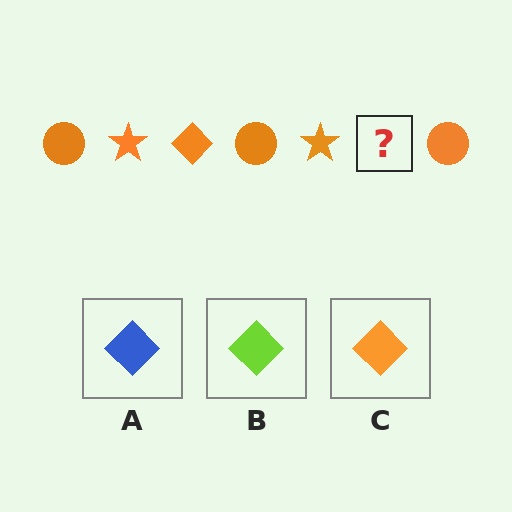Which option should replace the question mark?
Option C.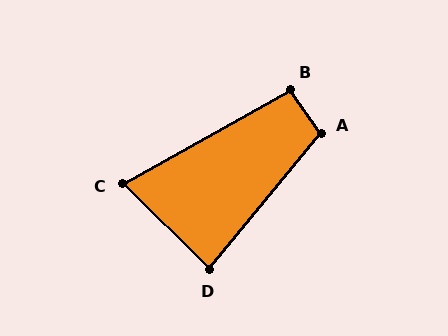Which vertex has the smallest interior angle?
C, at approximately 74 degrees.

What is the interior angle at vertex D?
Approximately 85 degrees (acute).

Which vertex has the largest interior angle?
A, at approximately 106 degrees.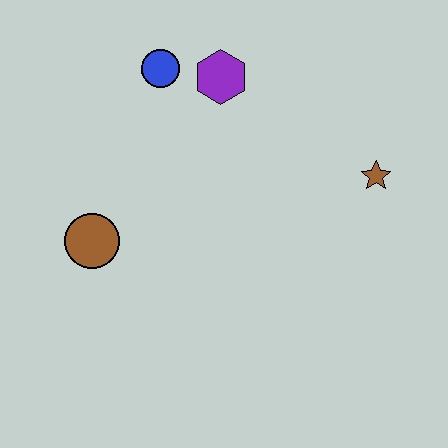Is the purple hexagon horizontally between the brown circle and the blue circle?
No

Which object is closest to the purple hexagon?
The blue circle is closest to the purple hexagon.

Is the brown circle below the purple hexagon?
Yes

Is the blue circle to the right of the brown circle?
Yes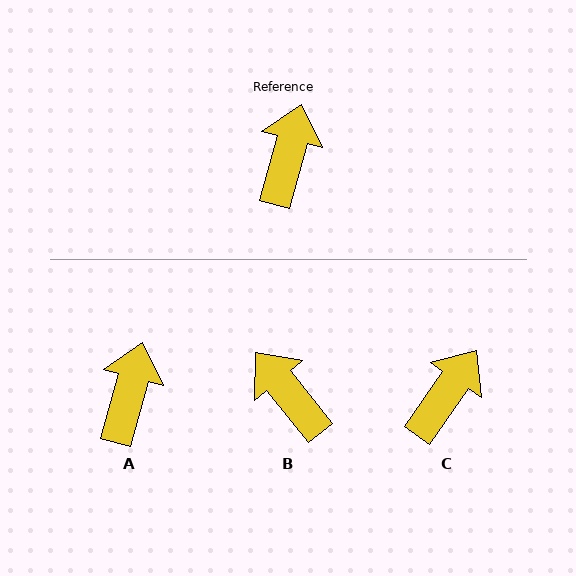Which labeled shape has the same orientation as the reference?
A.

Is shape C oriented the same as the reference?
No, it is off by about 20 degrees.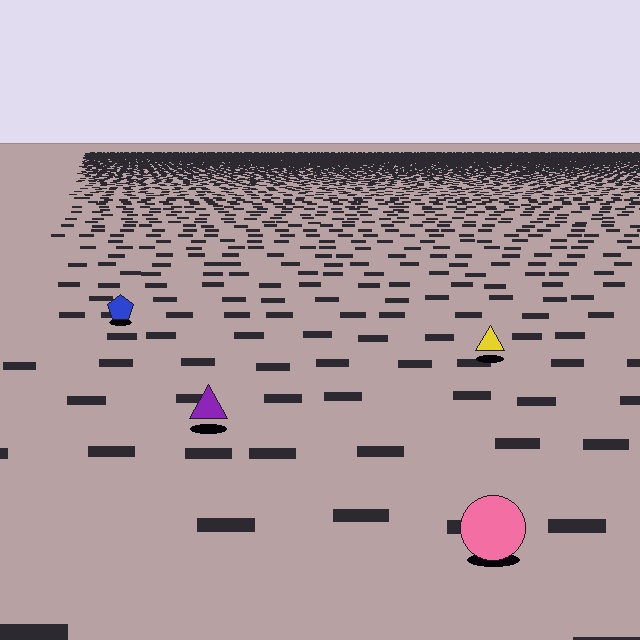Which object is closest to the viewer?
The pink circle is closest. The texture marks near it are larger and more spread out.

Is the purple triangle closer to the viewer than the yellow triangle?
Yes. The purple triangle is closer — you can tell from the texture gradient: the ground texture is coarser near it.